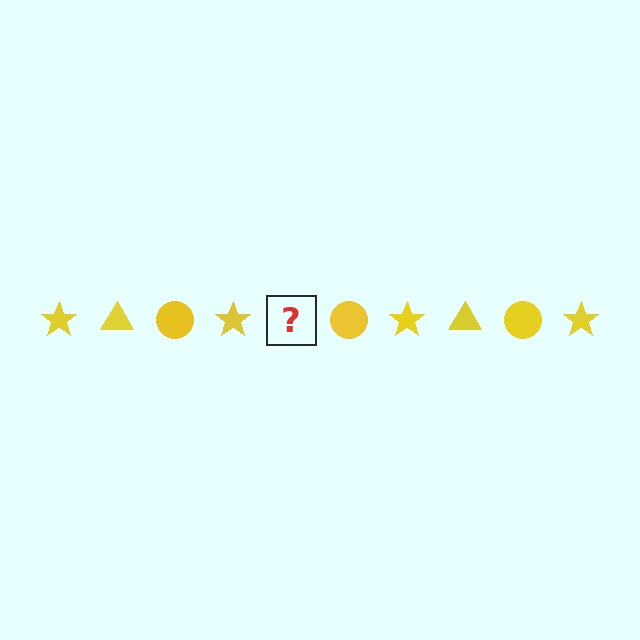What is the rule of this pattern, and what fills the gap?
The rule is that the pattern cycles through star, triangle, circle shapes in yellow. The gap should be filled with a yellow triangle.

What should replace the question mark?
The question mark should be replaced with a yellow triangle.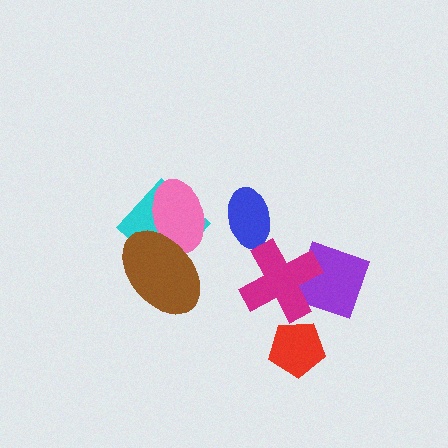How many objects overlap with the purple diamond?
1 object overlaps with the purple diamond.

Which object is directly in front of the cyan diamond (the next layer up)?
The pink ellipse is directly in front of the cyan diamond.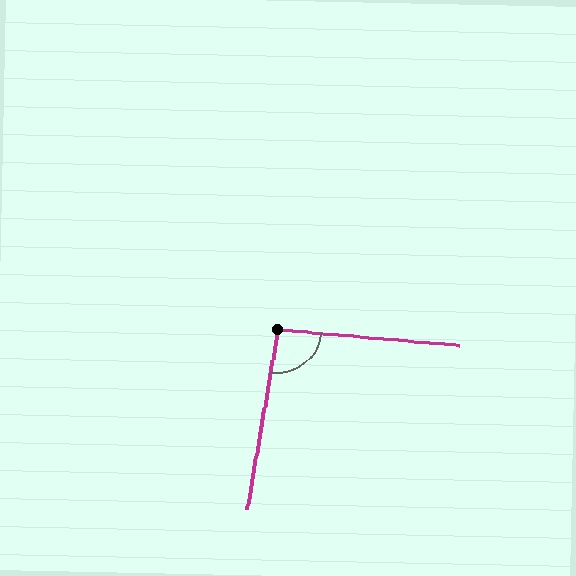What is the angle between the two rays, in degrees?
Approximately 95 degrees.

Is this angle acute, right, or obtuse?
It is approximately a right angle.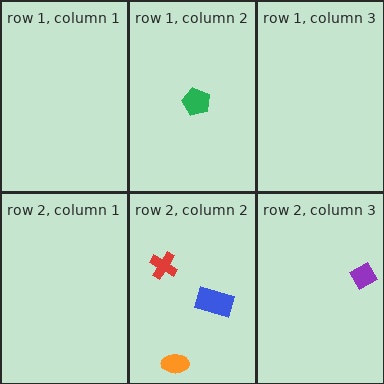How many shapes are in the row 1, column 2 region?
1.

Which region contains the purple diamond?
The row 2, column 3 region.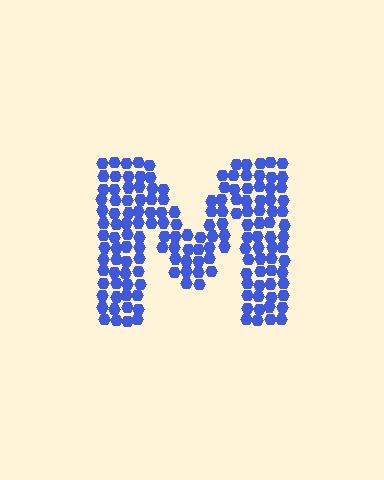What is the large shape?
The large shape is the letter M.